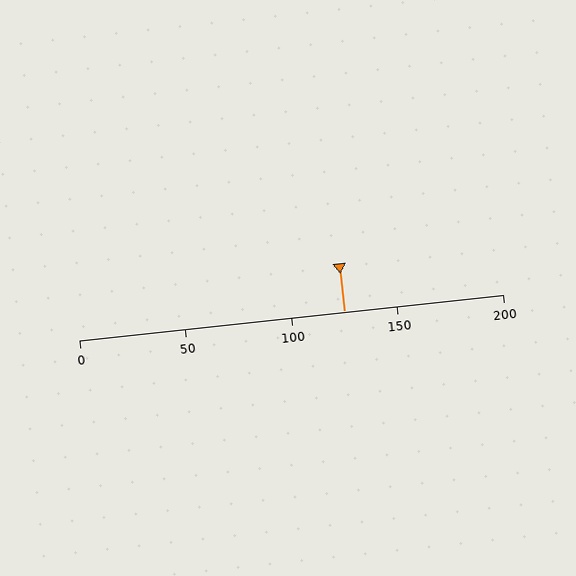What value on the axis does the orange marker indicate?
The marker indicates approximately 125.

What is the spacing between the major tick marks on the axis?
The major ticks are spaced 50 apart.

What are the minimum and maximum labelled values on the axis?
The axis runs from 0 to 200.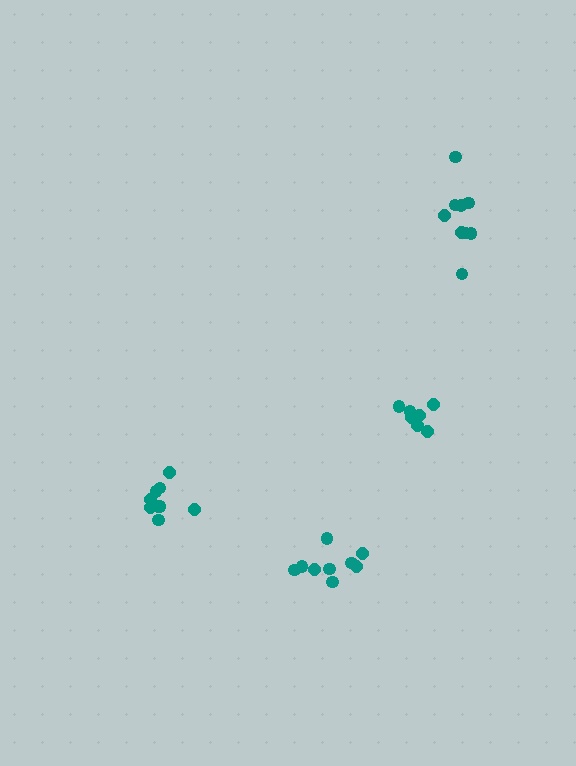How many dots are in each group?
Group 1: 9 dots, Group 2: 9 dots, Group 3: 9 dots, Group 4: 7 dots (34 total).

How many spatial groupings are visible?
There are 4 spatial groupings.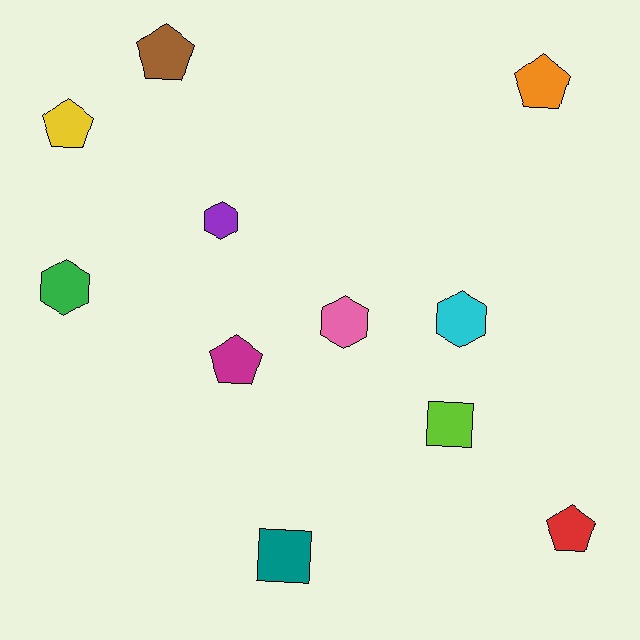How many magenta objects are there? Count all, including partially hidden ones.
There is 1 magenta object.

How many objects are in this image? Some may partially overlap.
There are 11 objects.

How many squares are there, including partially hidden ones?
There are 2 squares.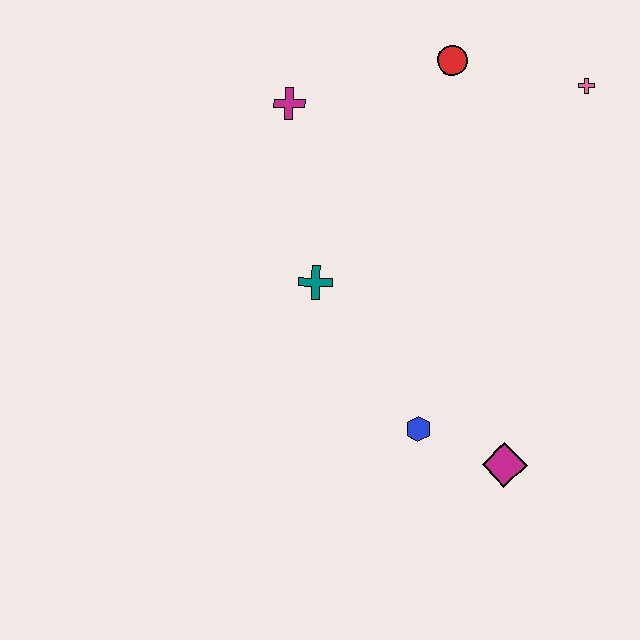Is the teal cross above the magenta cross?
No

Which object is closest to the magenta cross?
The red circle is closest to the magenta cross.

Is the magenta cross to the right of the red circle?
No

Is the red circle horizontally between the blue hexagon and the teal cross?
No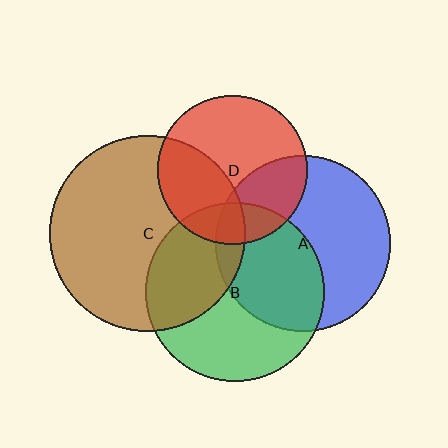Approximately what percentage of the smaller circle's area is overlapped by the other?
Approximately 10%.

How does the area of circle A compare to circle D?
Approximately 1.4 times.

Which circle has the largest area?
Circle C (brown).